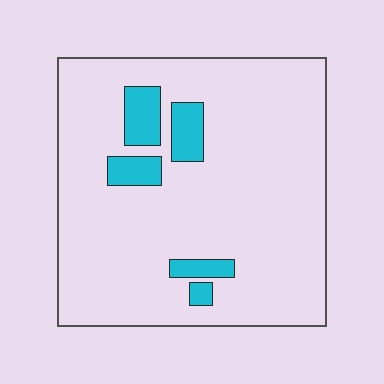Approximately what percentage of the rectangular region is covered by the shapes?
Approximately 10%.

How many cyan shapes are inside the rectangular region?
5.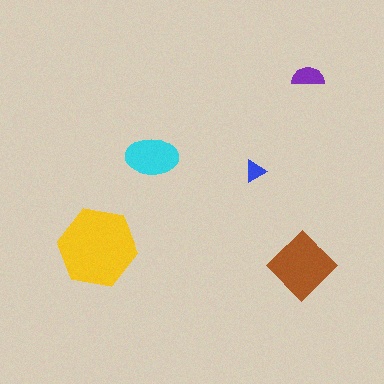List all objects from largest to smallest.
The yellow hexagon, the brown diamond, the cyan ellipse, the purple semicircle, the blue triangle.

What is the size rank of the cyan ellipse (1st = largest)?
3rd.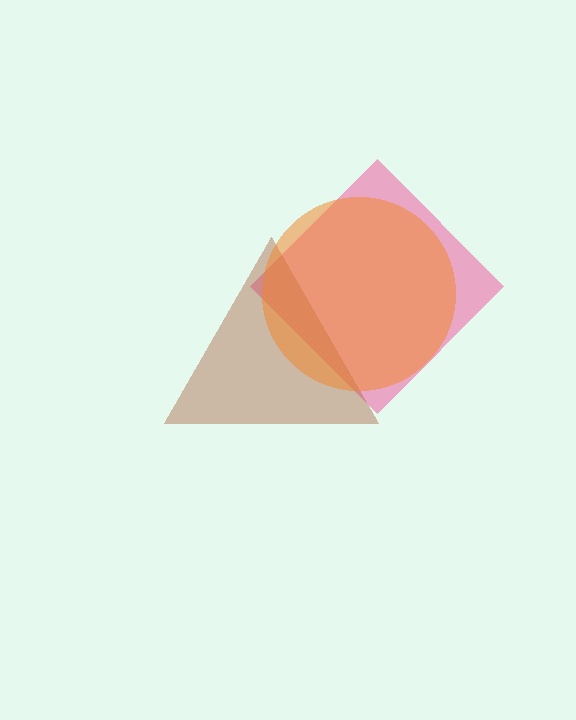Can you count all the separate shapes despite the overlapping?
Yes, there are 3 separate shapes.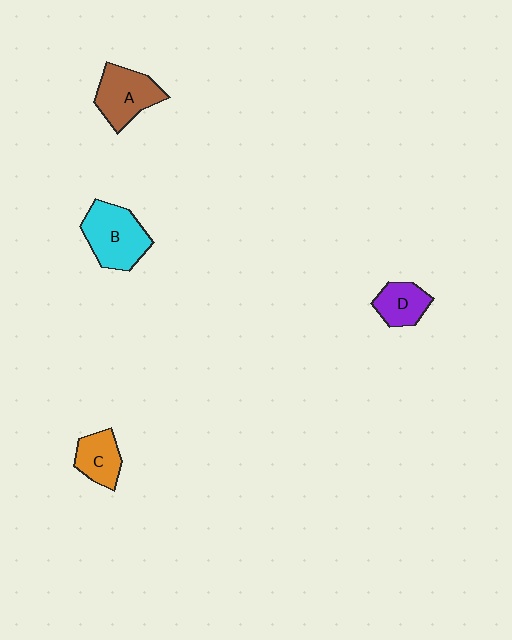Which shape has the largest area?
Shape B (cyan).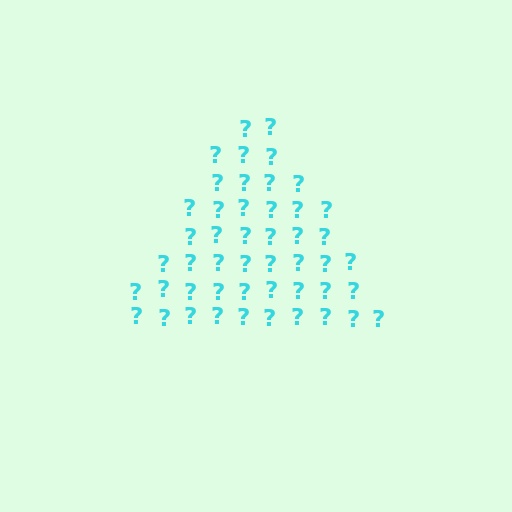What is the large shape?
The large shape is a triangle.